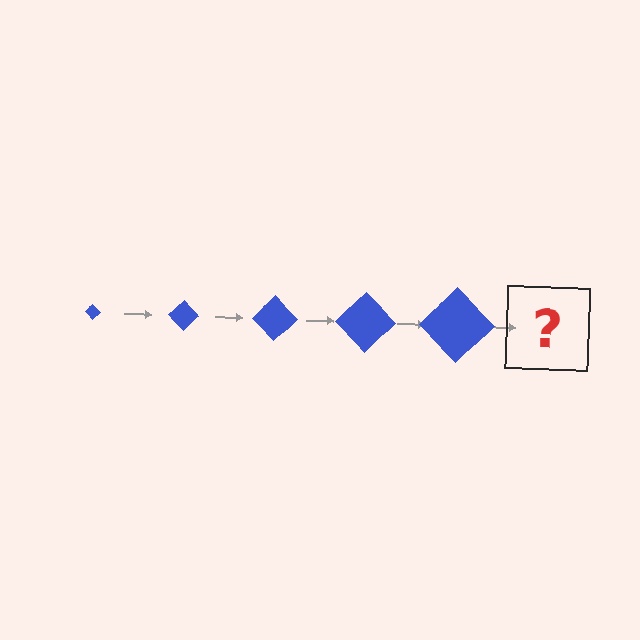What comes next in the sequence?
The next element should be a blue diamond, larger than the previous one.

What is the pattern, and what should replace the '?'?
The pattern is that the diamond gets progressively larger each step. The '?' should be a blue diamond, larger than the previous one.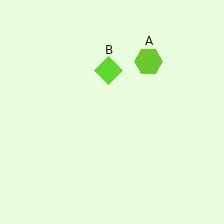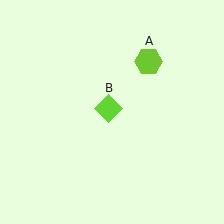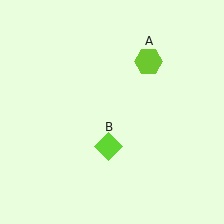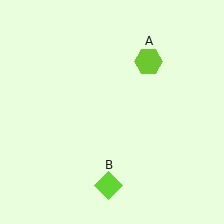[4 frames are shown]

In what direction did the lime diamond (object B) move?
The lime diamond (object B) moved down.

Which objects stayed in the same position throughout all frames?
Lime hexagon (object A) remained stationary.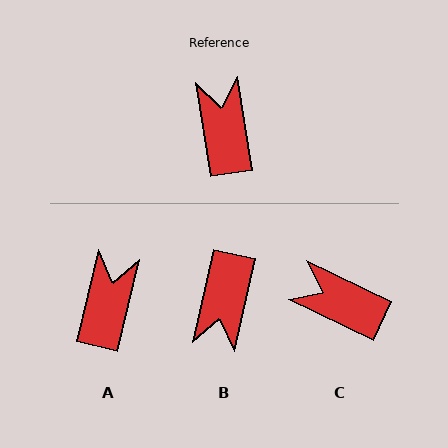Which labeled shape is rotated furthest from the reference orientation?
B, about 159 degrees away.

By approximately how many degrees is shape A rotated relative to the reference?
Approximately 22 degrees clockwise.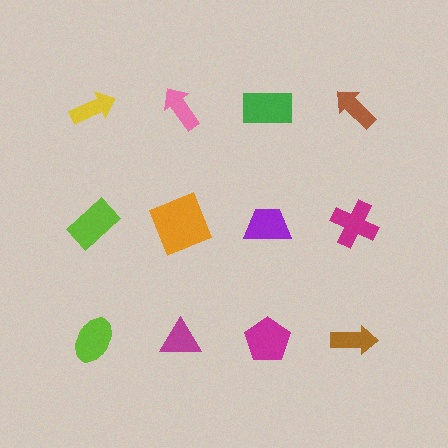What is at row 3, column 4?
A brown arrow.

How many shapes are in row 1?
4 shapes.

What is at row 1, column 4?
A brown arrow.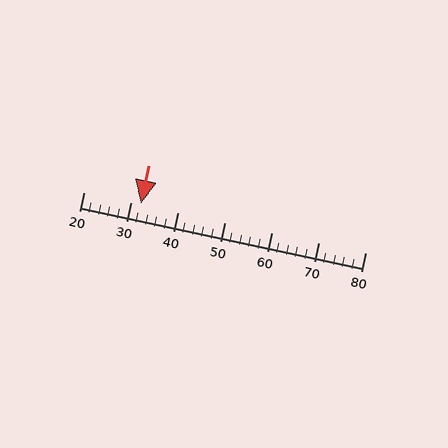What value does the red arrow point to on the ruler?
The red arrow points to approximately 32.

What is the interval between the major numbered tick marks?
The major tick marks are spaced 10 units apart.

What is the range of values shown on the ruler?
The ruler shows values from 20 to 80.